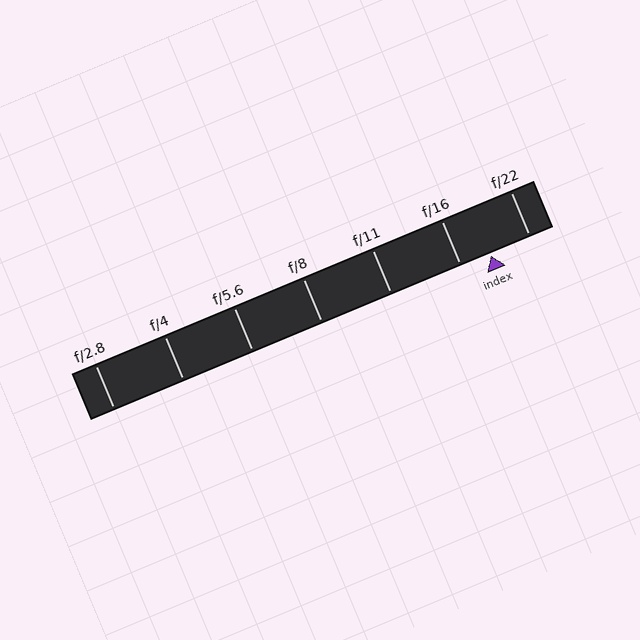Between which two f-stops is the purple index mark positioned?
The index mark is between f/16 and f/22.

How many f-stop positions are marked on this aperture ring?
There are 7 f-stop positions marked.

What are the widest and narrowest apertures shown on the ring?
The widest aperture shown is f/2.8 and the narrowest is f/22.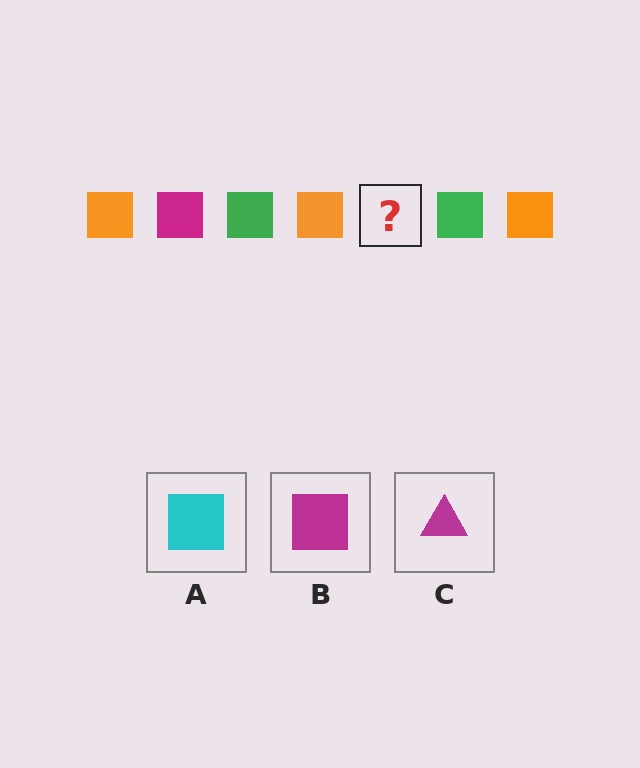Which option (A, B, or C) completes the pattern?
B.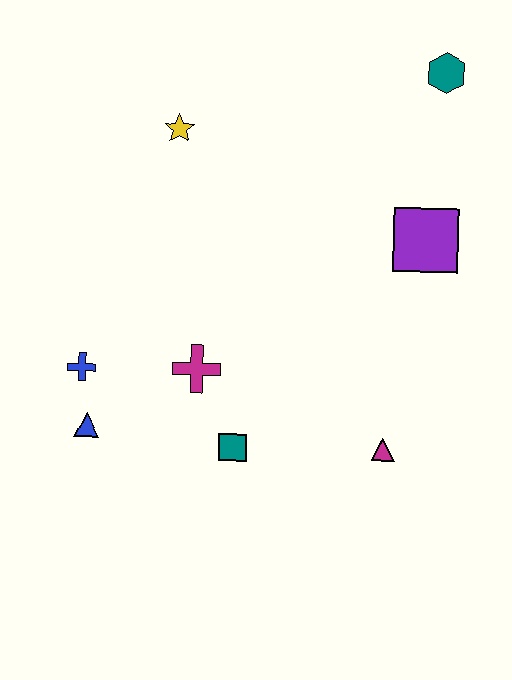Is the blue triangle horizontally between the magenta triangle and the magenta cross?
No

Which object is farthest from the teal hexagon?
The blue triangle is farthest from the teal hexagon.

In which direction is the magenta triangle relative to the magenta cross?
The magenta triangle is to the right of the magenta cross.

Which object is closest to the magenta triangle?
The teal square is closest to the magenta triangle.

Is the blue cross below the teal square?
No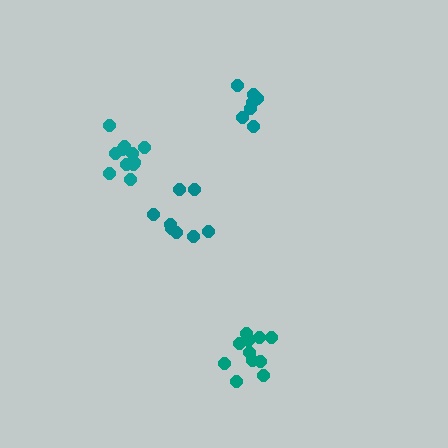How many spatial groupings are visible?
There are 4 spatial groupings.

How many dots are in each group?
Group 1: 7 dots, Group 2: 11 dots, Group 3: 11 dots, Group 4: 8 dots (37 total).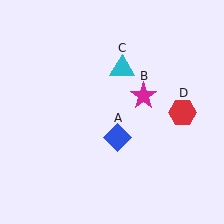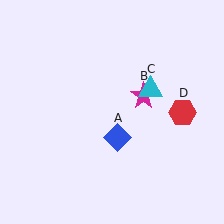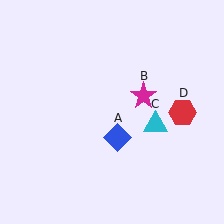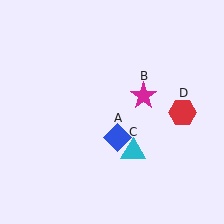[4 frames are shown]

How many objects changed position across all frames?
1 object changed position: cyan triangle (object C).